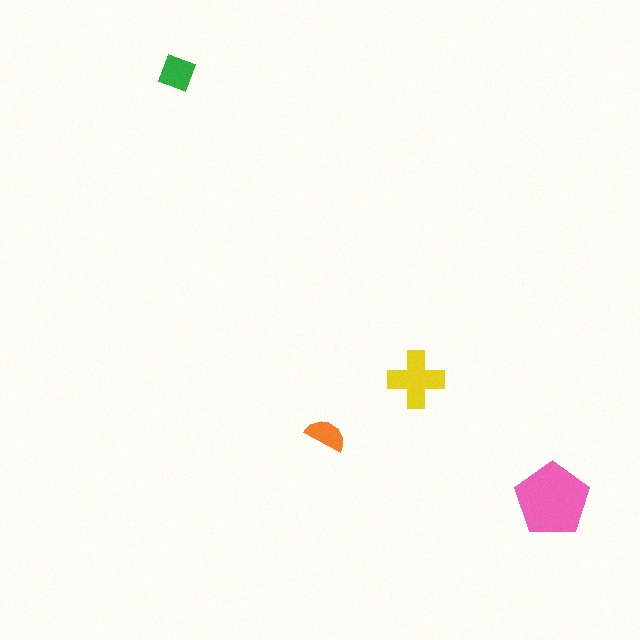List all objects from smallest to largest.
The orange semicircle, the green square, the yellow cross, the pink pentagon.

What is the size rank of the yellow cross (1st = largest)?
2nd.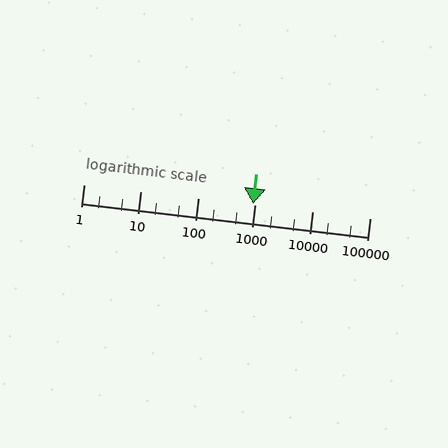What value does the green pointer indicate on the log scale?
The pointer indicates approximately 920.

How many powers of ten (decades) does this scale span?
The scale spans 5 decades, from 1 to 100000.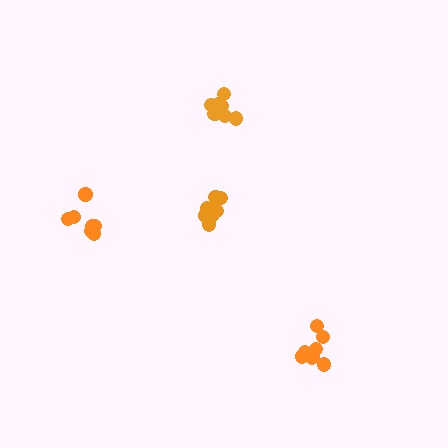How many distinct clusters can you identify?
There are 4 distinct clusters.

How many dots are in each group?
Group 1: 8 dots, Group 2: 9 dots, Group 3: 7 dots, Group 4: 10 dots (34 total).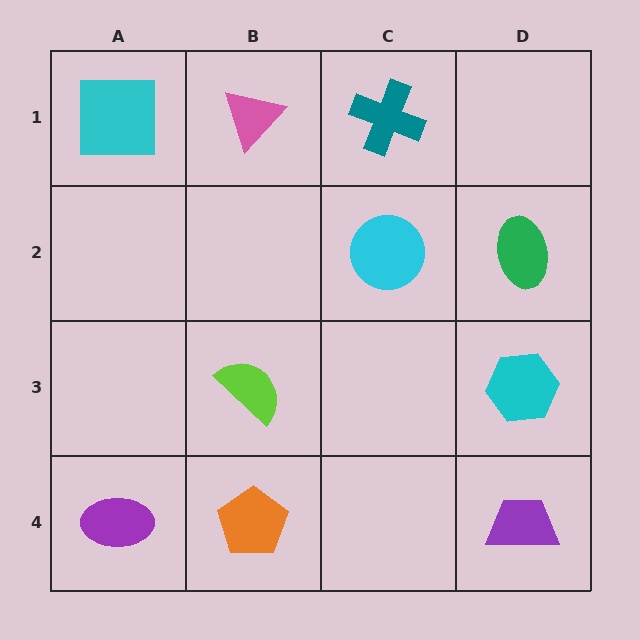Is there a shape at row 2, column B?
No, that cell is empty.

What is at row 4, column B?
An orange pentagon.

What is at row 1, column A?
A cyan square.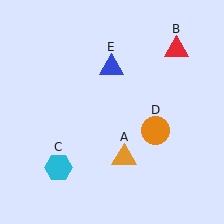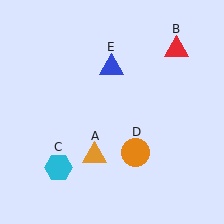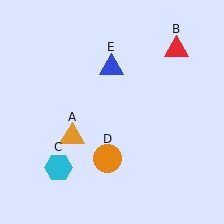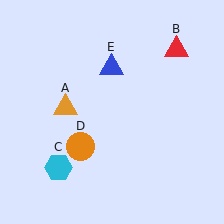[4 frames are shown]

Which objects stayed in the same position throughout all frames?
Red triangle (object B) and cyan hexagon (object C) and blue triangle (object E) remained stationary.